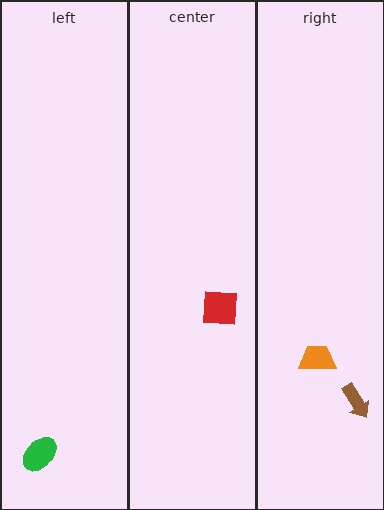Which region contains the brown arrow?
The right region.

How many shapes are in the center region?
1.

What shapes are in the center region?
The red square.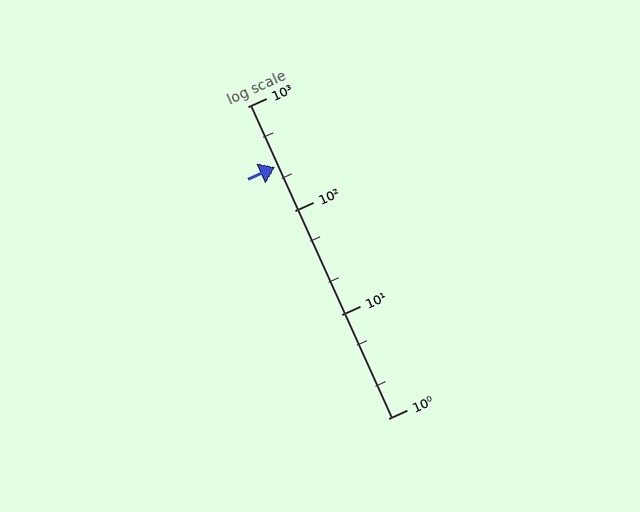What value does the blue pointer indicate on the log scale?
The pointer indicates approximately 260.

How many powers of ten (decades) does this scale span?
The scale spans 3 decades, from 1 to 1000.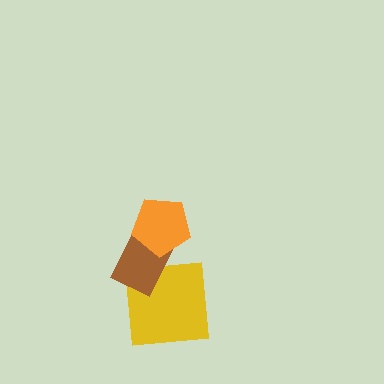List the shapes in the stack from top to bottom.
From top to bottom: the orange pentagon, the brown rectangle, the yellow square.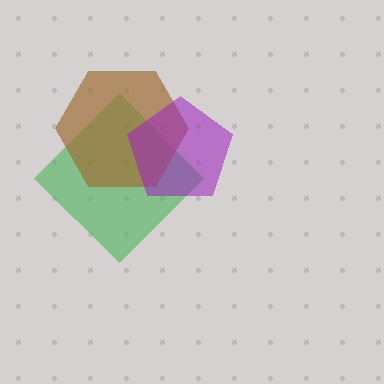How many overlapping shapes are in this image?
There are 3 overlapping shapes in the image.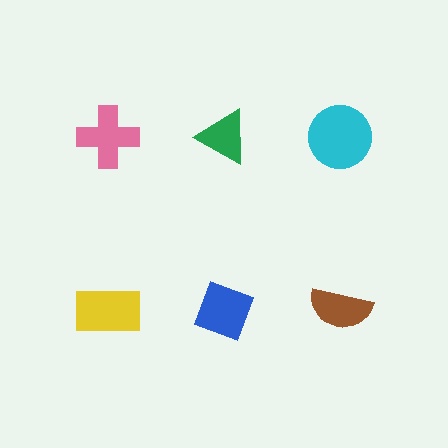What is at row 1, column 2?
A green triangle.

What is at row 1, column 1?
A pink cross.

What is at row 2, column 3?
A brown semicircle.